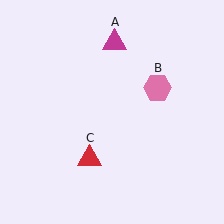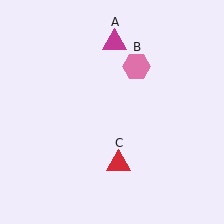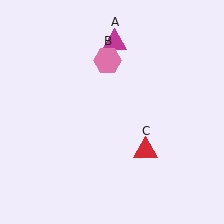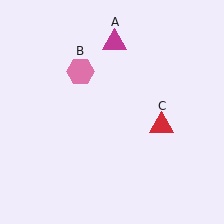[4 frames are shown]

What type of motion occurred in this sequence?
The pink hexagon (object B), red triangle (object C) rotated counterclockwise around the center of the scene.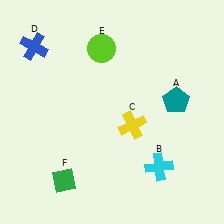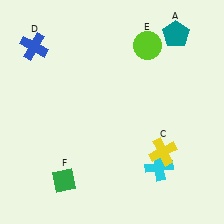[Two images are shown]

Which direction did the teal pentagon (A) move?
The teal pentagon (A) moved up.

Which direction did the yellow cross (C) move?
The yellow cross (C) moved right.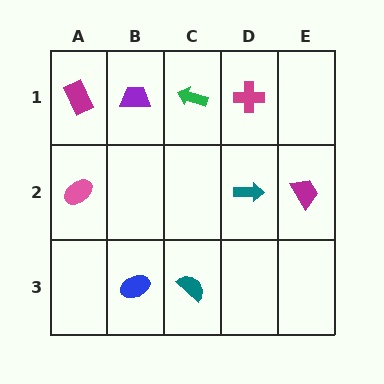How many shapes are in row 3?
2 shapes.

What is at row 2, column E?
A magenta trapezoid.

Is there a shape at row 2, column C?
No, that cell is empty.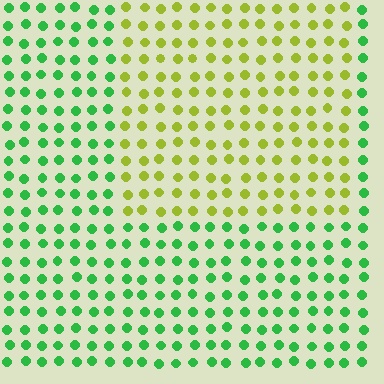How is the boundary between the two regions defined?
The boundary is defined purely by a slight shift in hue (about 56 degrees). Spacing, size, and orientation are identical on both sides.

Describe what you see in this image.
The image is filled with small green elements in a uniform arrangement. A rectangle-shaped region is visible where the elements are tinted to a slightly different hue, forming a subtle color boundary.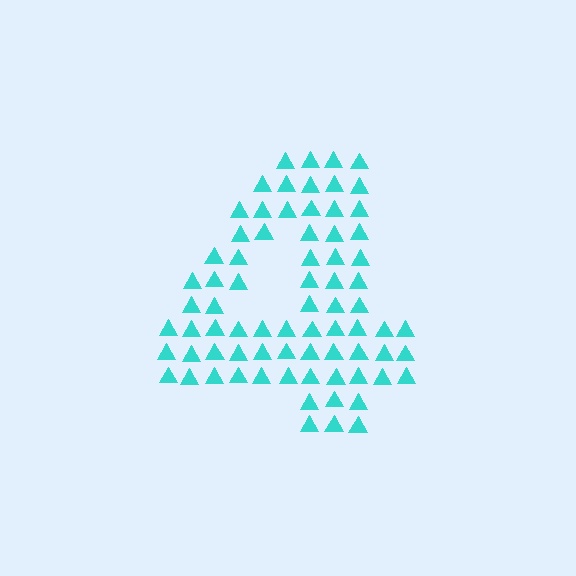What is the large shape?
The large shape is the digit 4.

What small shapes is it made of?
It is made of small triangles.